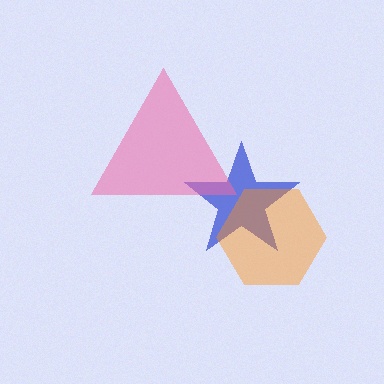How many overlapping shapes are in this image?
There are 3 overlapping shapes in the image.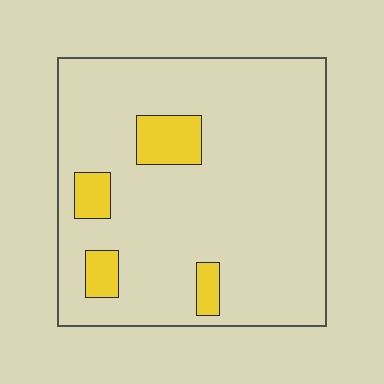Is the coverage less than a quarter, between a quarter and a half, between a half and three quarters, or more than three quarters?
Less than a quarter.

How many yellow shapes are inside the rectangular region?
4.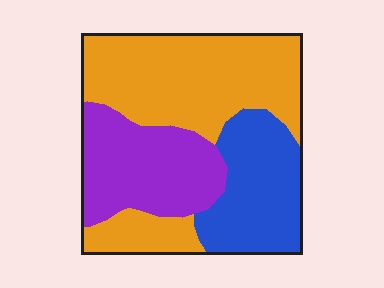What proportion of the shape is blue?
Blue takes up about one quarter (1/4) of the shape.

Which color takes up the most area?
Orange, at roughly 50%.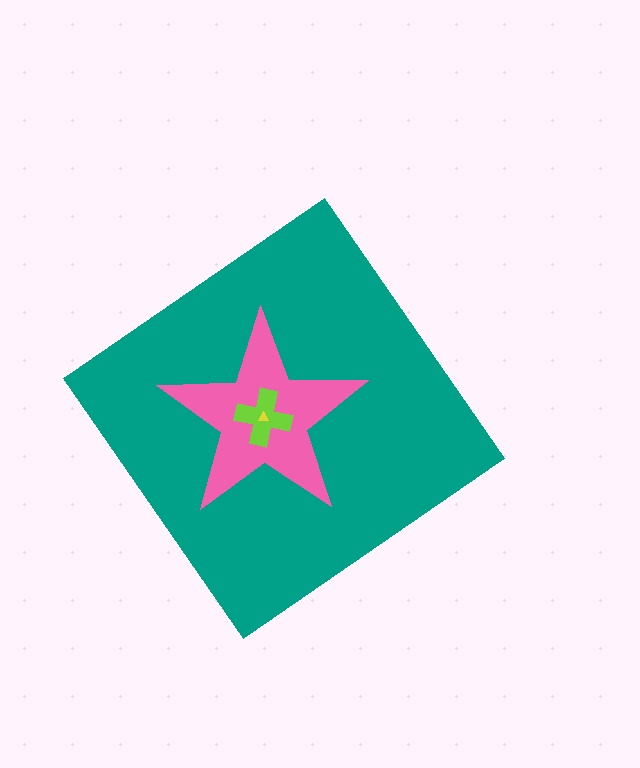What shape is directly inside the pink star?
The lime cross.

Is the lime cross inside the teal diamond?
Yes.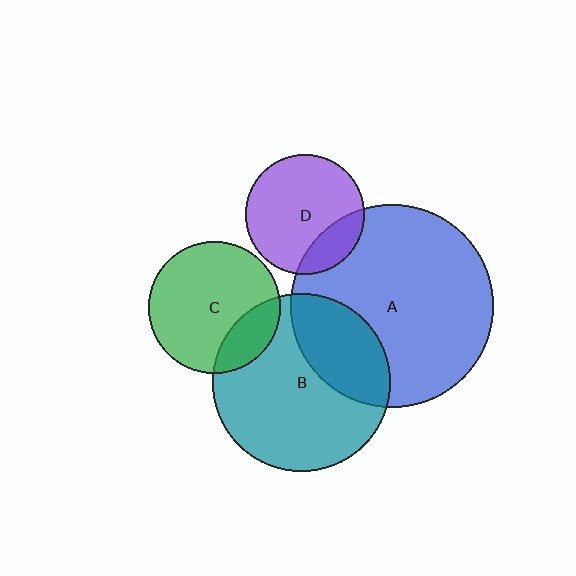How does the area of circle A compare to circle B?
Approximately 1.3 times.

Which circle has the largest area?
Circle A (blue).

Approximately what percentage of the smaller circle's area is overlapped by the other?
Approximately 20%.